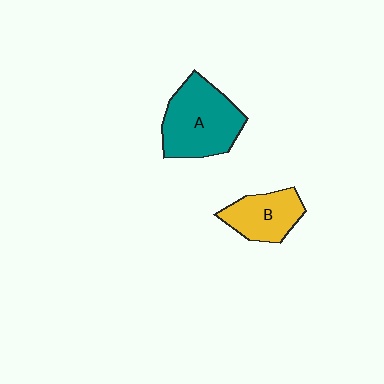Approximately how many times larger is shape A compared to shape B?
Approximately 1.6 times.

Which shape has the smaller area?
Shape B (yellow).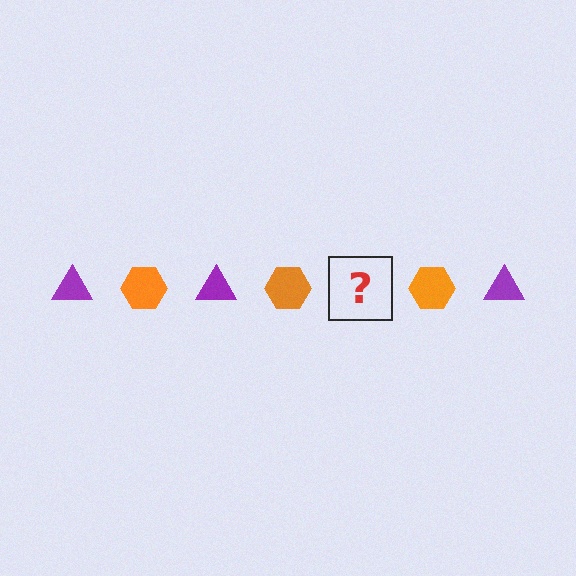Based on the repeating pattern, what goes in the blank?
The blank should be a purple triangle.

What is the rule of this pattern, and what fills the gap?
The rule is that the pattern alternates between purple triangle and orange hexagon. The gap should be filled with a purple triangle.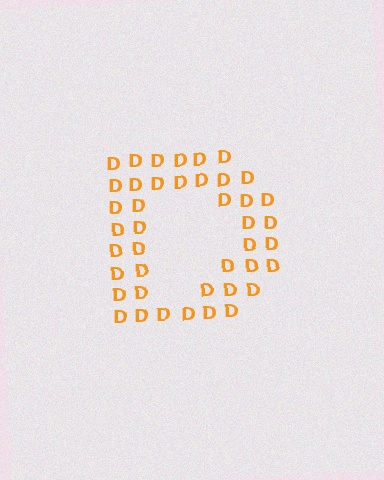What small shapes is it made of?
It is made of small letter D's.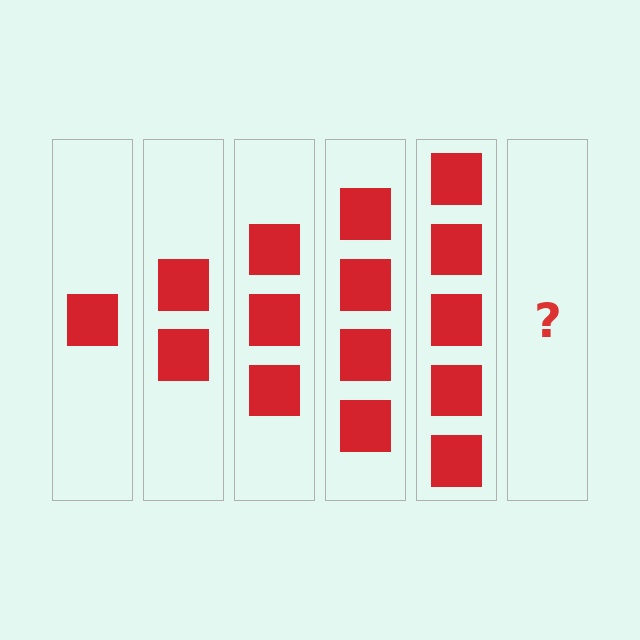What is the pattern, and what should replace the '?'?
The pattern is that each step adds one more square. The '?' should be 6 squares.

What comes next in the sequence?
The next element should be 6 squares.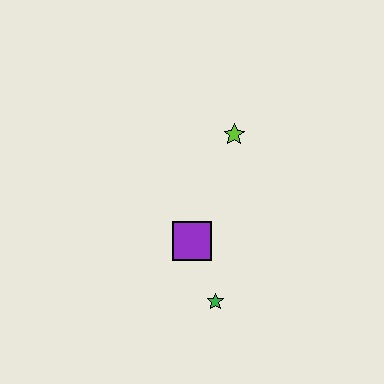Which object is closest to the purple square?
The green star is closest to the purple square.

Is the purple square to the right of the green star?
No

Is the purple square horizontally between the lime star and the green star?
No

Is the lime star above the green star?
Yes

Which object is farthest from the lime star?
The green star is farthest from the lime star.